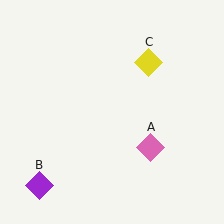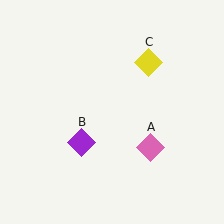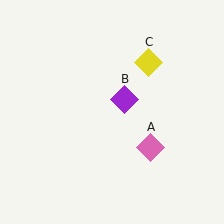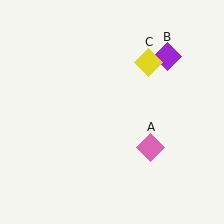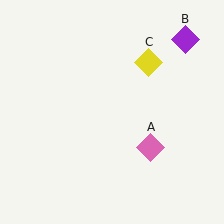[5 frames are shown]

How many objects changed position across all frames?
1 object changed position: purple diamond (object B).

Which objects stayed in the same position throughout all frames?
Pink diamond (object A) and yellow diamond (object C) remained stationary.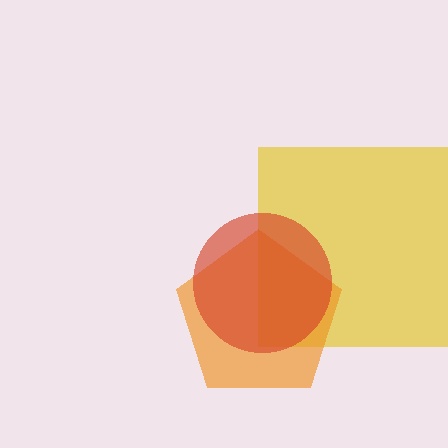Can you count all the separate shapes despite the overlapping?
Yes, there are 3 separate shapes.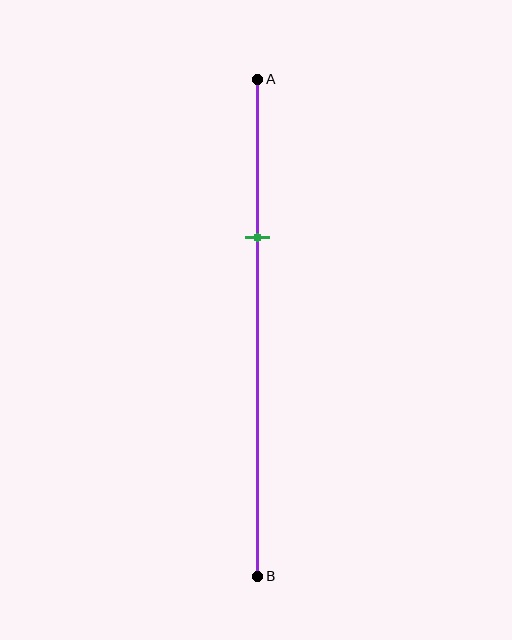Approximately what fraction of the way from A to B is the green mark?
The green mark is approximately 30% of the way from A to B.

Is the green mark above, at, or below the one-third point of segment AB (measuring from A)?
The green mark is approximately at the one-third point of segment AB.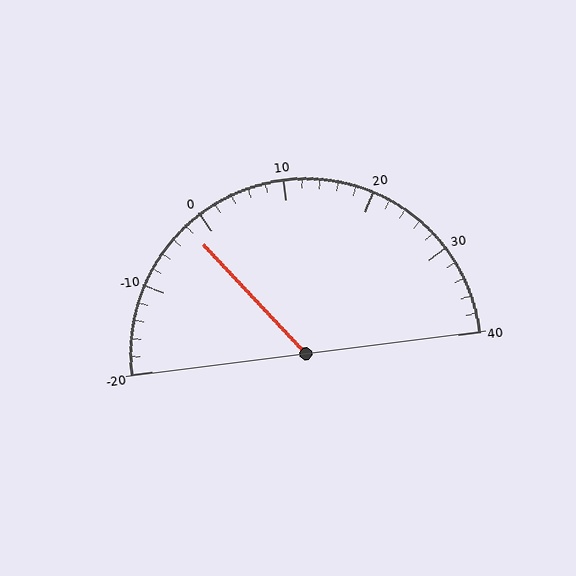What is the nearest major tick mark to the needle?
The nearest major tick mark is 0.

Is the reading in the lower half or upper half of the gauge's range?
The reading is in the lower half of the range (-20 to 40).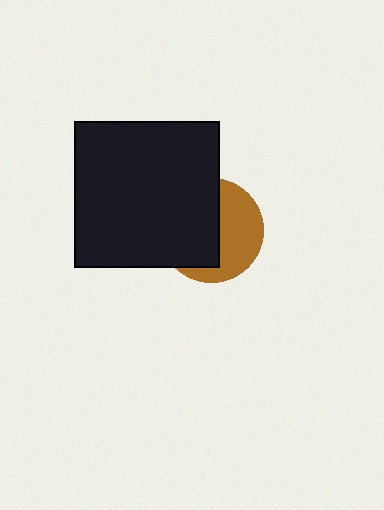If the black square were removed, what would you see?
You would see the complete brown circle.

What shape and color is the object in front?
The object in front is a black square.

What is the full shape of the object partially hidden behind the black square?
The partially hidden object is a brown circle.